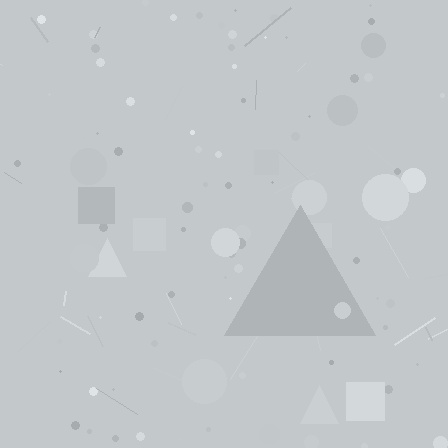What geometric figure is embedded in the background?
A triangle is embedded in the background.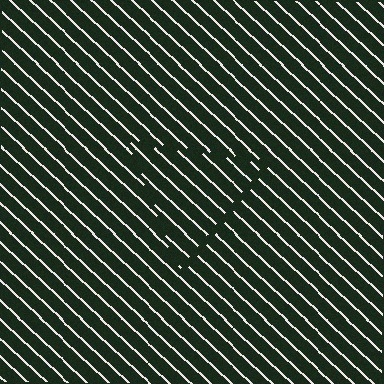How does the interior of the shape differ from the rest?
The interior of the shape contains the same grating, shifted by half a period — the contour is defined by the phase discontinuity where line-ends from the inner and outer gratings abut.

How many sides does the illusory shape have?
3 sides — the line-ends trace a triangle.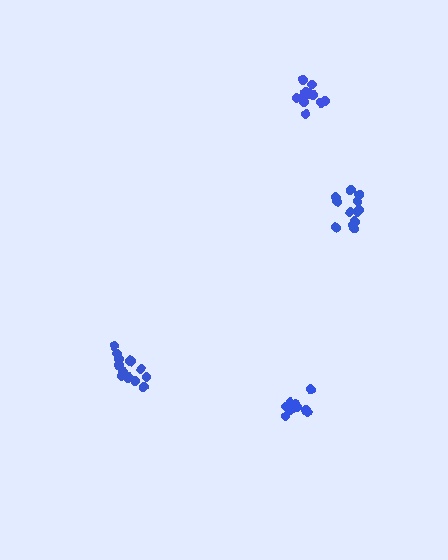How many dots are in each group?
Group 1: 12 dots, Group 2: 12 dots, Group 3: 11 dots, Group 4: 14 dots (49 total).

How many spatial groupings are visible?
There are 4 spatial groupings.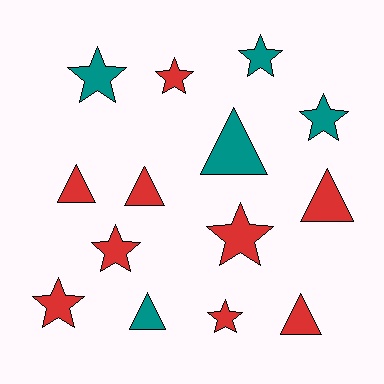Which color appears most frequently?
Red, with 9 objects.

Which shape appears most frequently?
Star, with 8 objects.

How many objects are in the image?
There are 14 objects.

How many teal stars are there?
There are 3 teal stars.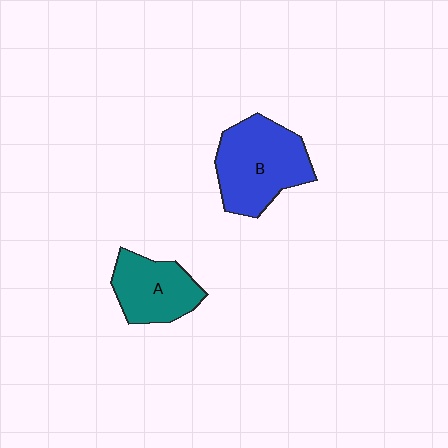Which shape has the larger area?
Shape B (blue).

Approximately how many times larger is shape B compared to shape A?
Approximately 1.4 times.